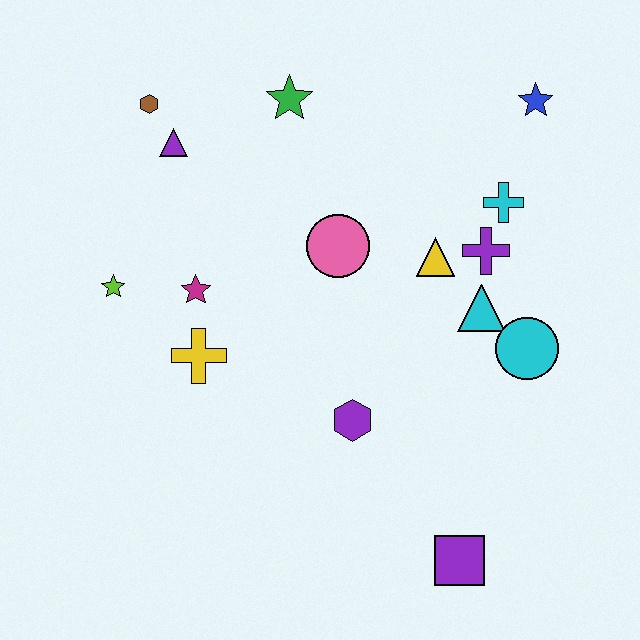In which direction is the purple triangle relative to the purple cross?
The purple triangle is to the left of the purple cross.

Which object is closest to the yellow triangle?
The purple cross is closest to the yellow triangle.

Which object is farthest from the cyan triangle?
The brown hexagon is farthest from the cyan triangle.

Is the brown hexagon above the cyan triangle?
Yes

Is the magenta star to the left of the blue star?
Yes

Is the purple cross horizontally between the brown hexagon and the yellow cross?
No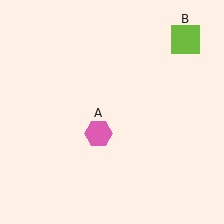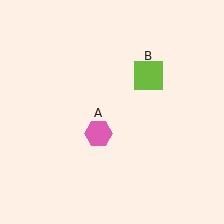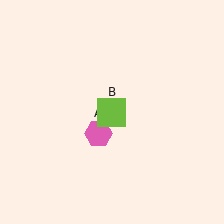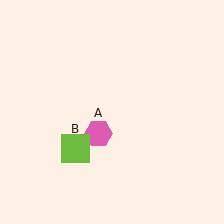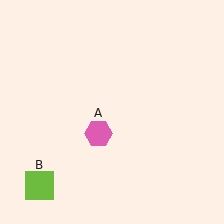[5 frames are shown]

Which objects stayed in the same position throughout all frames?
Pink hexagon (object A) remained stationary.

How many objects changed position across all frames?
1 object changed position: lime square (object B).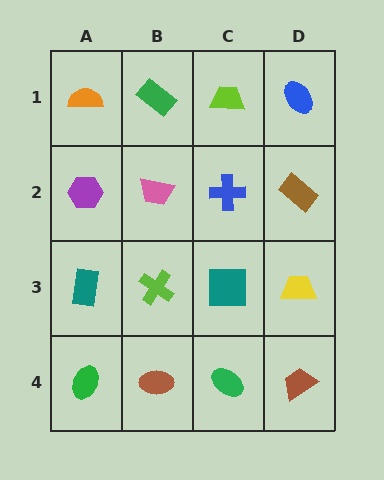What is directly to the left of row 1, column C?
A green rectangle.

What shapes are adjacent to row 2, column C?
A lime trapezoid (row 1, column C), a teal square (row 3, column C), a pink trapezoid (row 2, column B), a brown rectangle (row 2, column D).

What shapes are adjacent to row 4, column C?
A teal square (row 3, column C), a brown ellipse (row 4, column B), a brown trapezoid (row 4, column D).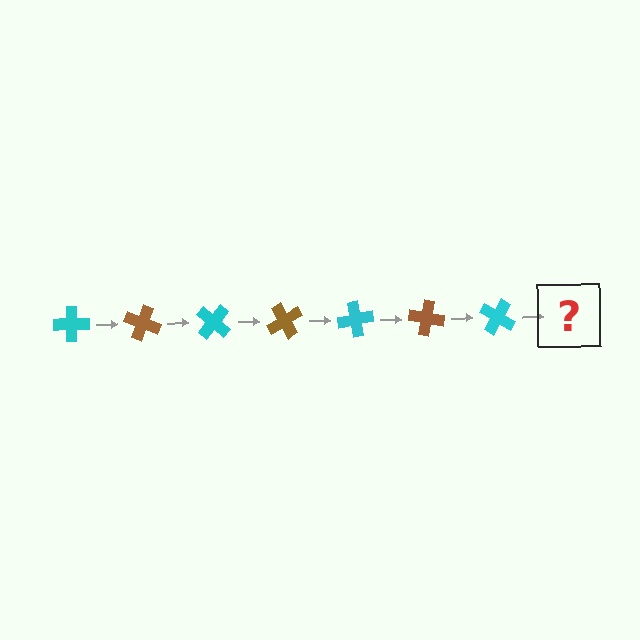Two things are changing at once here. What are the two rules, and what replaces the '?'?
The two rules are that it rotates 20 degrees each step and the color cycles through cyan and brown. The '?' should be a brown cross, rotated 140 degrees from the start.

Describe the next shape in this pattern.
It should be a brown cross, rotated 140 degrees from the start.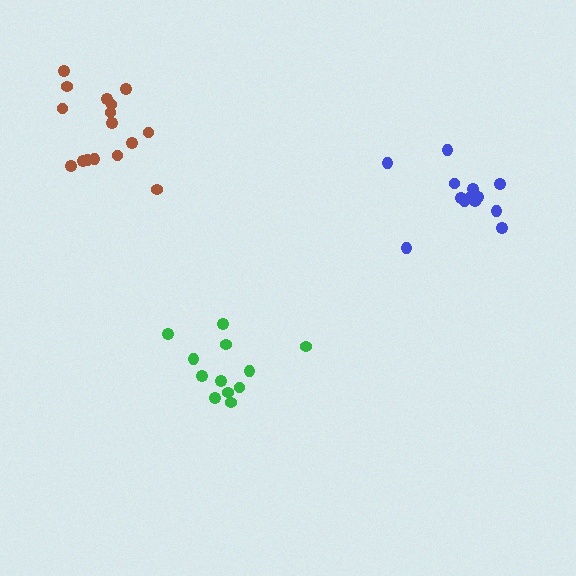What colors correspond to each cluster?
The clusters are colored: blue, green, brown.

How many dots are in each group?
Group 1: 13 dots, Group 2: 12 dots, Group 3: 16 dots (41 total).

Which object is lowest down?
The green cluster is bottommost.